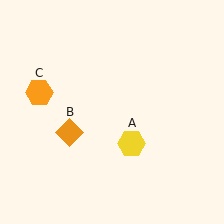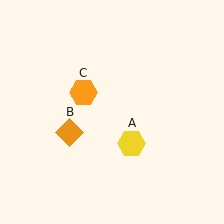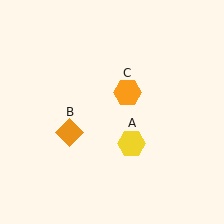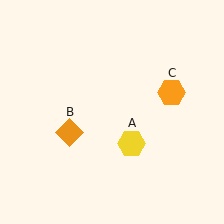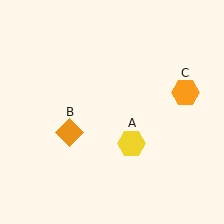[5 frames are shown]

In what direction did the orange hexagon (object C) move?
The orange hexagon (object C) moved right.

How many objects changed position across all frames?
1 object changed position: orange hexagon (object C).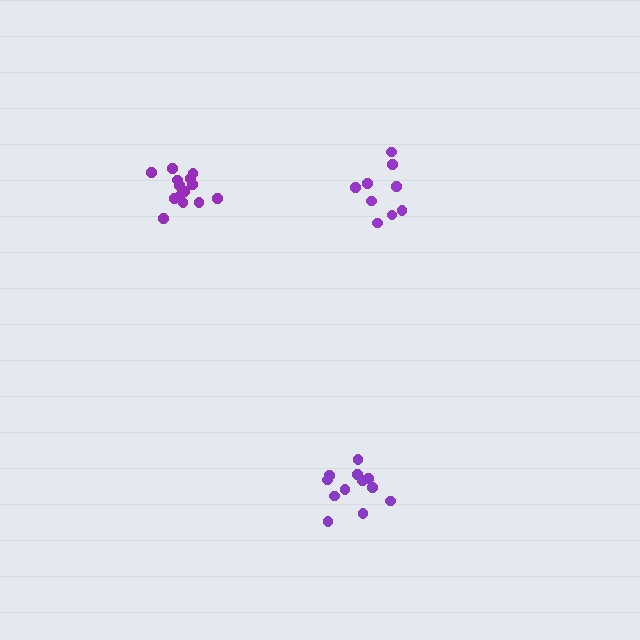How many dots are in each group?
Group 1: 9 dots, Group 2: 14 dots, Group 3: 12 dots (35 total).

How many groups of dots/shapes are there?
There are 3 groups.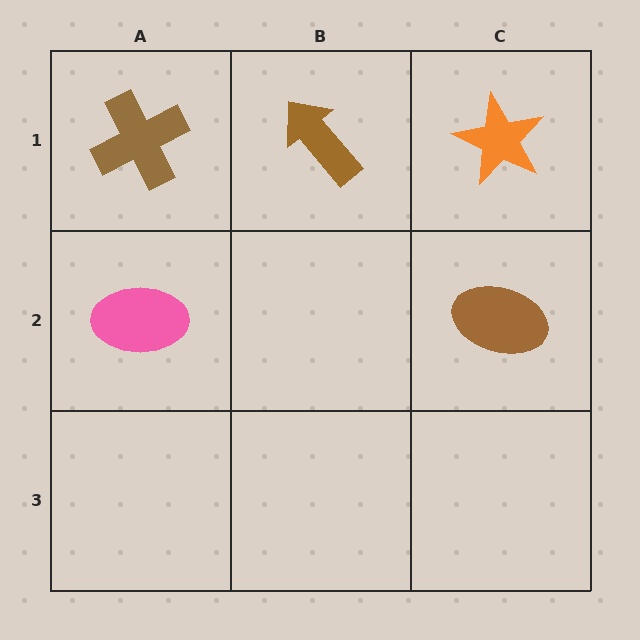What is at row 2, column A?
A pink ellipse.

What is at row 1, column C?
An orange star.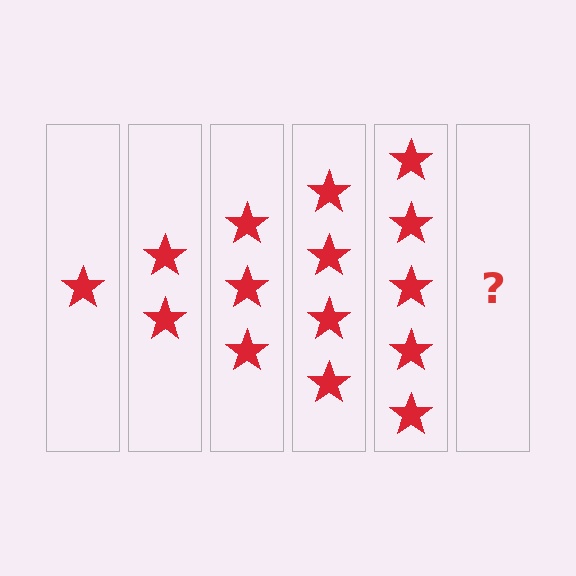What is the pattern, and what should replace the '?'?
The pattern is that each step adds one more star. The '?' should be 6 stars.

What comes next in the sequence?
The next element should be 6 stars.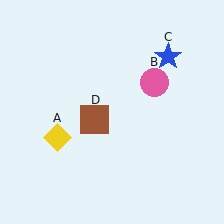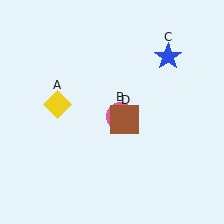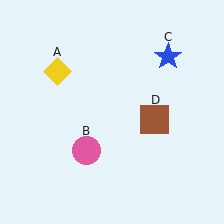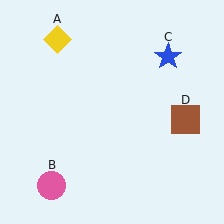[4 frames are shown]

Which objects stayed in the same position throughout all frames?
Blue star (object C) remained stationary.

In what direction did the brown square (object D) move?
The brown square (object D) moved right.